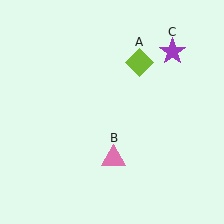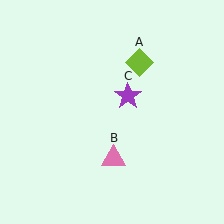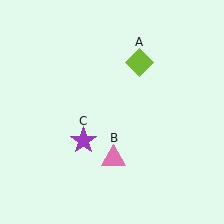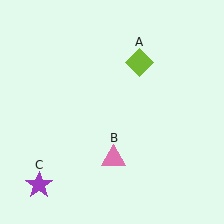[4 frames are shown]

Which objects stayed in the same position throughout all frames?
Lime diamond (object A) and pink triangle (object B) remained stationary.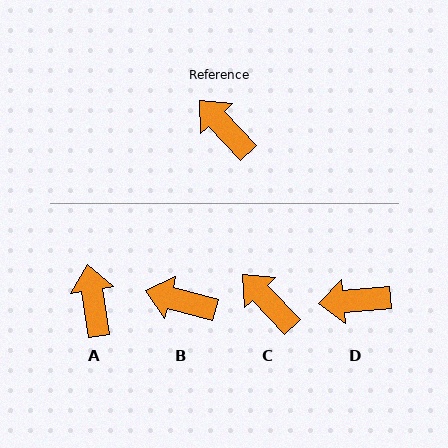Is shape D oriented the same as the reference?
No, it is off by about 52 degrees.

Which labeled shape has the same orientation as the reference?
C.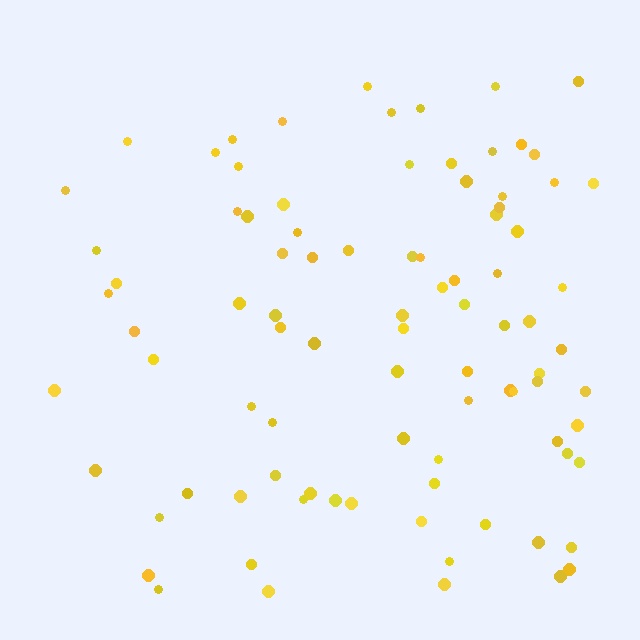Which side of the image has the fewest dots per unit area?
The left.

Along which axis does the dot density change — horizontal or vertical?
Horizontal.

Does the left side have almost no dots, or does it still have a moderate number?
Still a moderate number, just noticeably fewer than the right.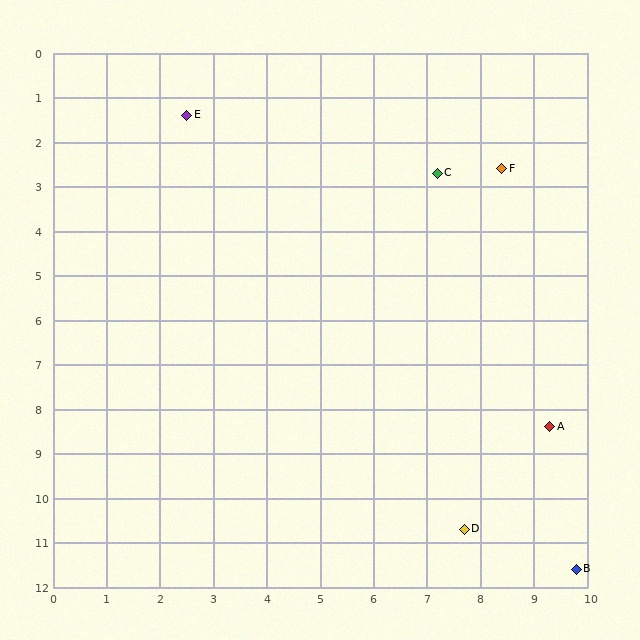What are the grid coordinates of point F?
Point F is at approximately (8.4, 2.6).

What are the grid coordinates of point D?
Point D is at approximately (7.7, 10.7).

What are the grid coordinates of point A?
Point A is at approximately (9.3, 8.4).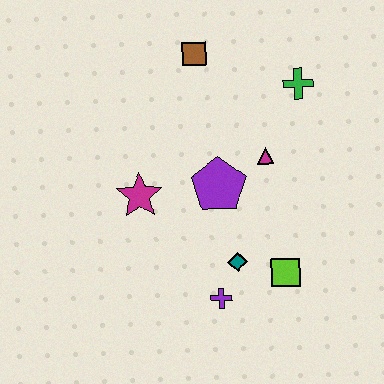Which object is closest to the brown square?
The green cross is closest to the brown square.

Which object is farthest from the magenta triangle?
The purple cross is farthest from the magenta triangle.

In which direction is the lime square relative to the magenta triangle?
The lime square is below the magenta triangle.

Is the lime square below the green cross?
Yes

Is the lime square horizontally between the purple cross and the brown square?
No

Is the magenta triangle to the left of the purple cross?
No